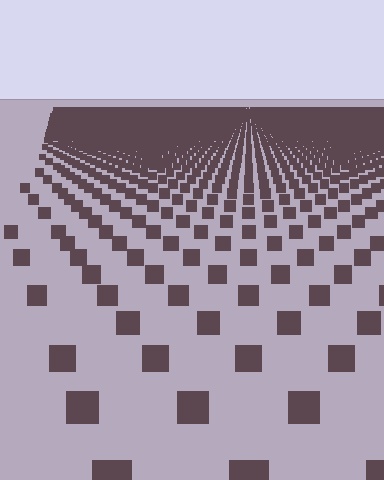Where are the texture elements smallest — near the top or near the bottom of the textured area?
Near the top.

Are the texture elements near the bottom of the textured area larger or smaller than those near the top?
Larger. Near the bottom, elements are closer to the viewer and appear at a bigger on-screen size.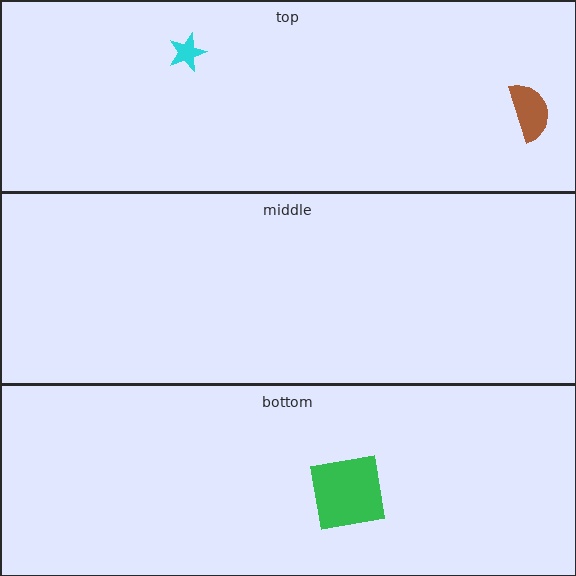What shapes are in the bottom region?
The green square.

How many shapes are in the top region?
2.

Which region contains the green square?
The bottom region.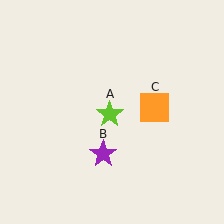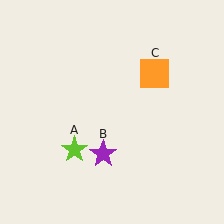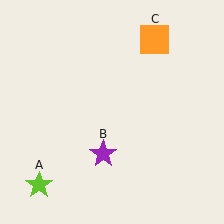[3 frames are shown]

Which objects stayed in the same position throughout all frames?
Purple star (object B) remained stationary.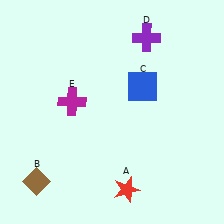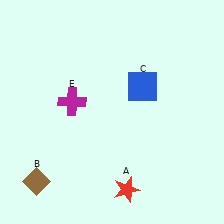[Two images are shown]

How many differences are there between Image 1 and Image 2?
There is 1 difference between the two images.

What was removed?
The purple cross (D) was removed in Image 2.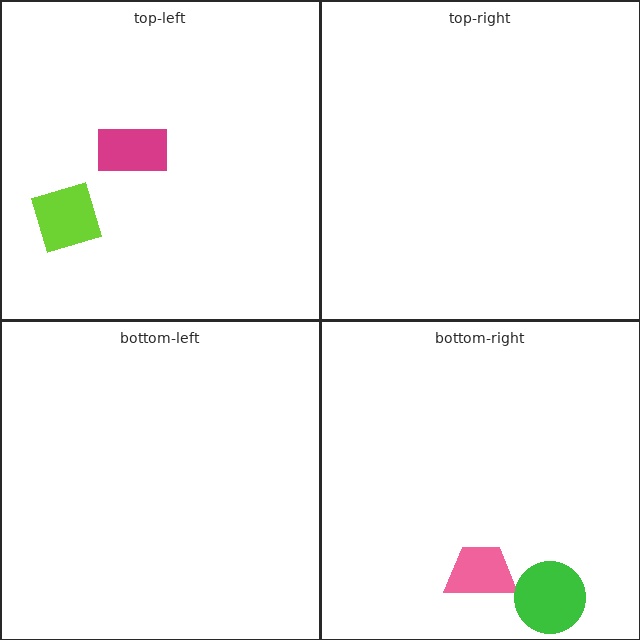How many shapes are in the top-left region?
2.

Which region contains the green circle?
The bottom-right region.